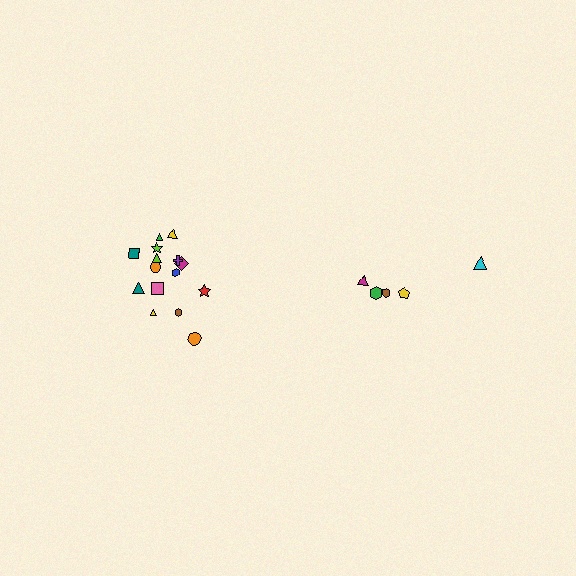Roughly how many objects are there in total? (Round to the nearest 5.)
Roughly 20 objects in total.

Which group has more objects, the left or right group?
The left group.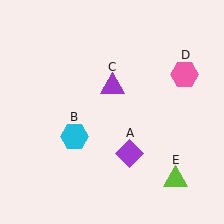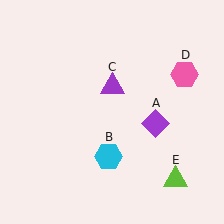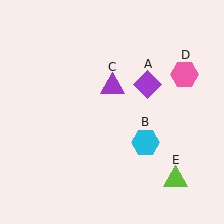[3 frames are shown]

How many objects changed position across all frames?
2 objects changed position: purple diamond (object A), cyan hexagon (object B).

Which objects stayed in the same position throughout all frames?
Purple triangle (object C) and pink hexagon (object D) and lime triangle (object E) remained stationary.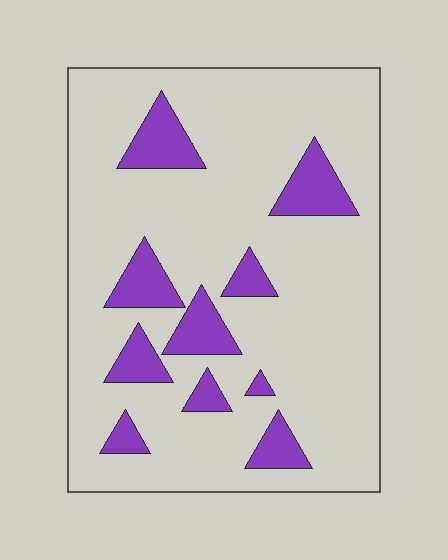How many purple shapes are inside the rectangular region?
10.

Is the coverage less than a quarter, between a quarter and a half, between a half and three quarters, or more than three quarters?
Less than a quarter.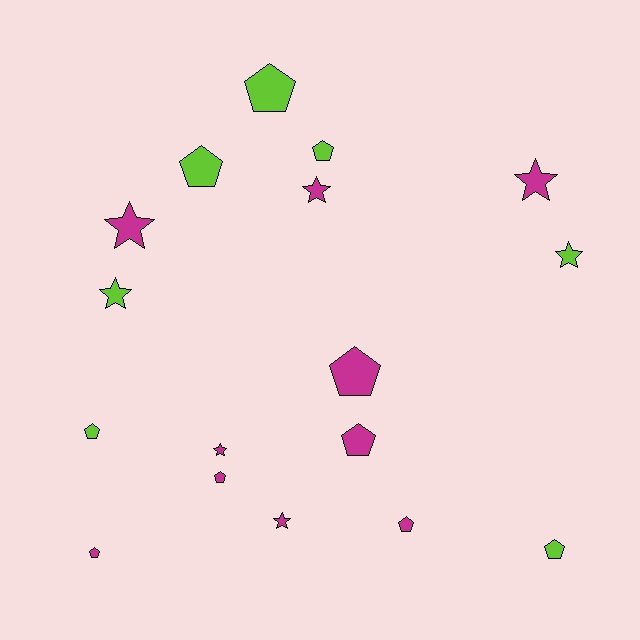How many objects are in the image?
There are 17 objects.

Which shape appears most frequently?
Pentagon, with 10 objects.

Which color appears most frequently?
Magenta, with 10 objects.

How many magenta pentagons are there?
There are 5 magenta pentagons.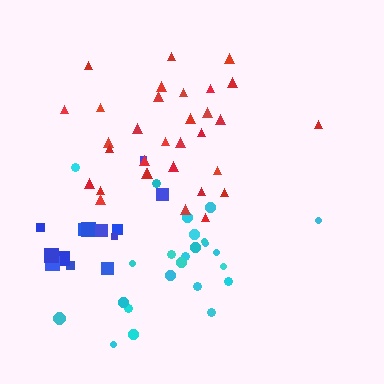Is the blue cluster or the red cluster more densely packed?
Red.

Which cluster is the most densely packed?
Red.